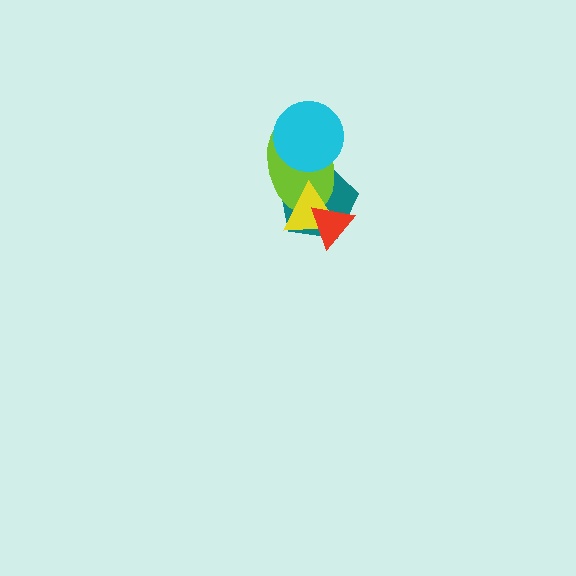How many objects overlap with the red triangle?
3 objects overlap with the red triangle.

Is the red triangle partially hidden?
No, no other shape covers it.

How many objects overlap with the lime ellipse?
4 objects overlap with the lime ellipse.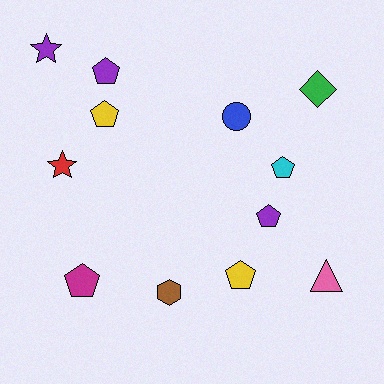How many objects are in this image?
There are 12 objects.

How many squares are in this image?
There are no squares.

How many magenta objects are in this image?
There is 1 magenta object.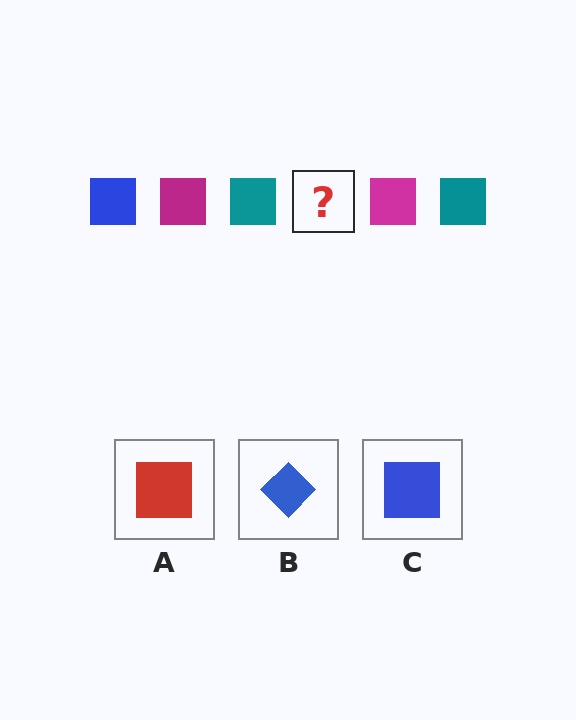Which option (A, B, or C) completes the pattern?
C.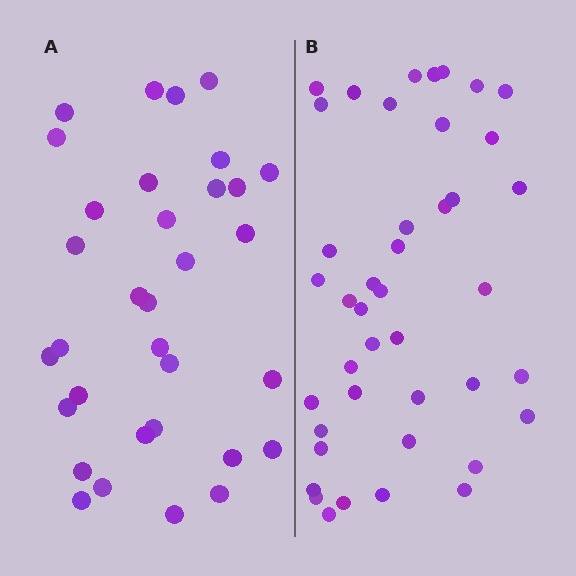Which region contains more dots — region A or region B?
Region B (the right region) has more dots.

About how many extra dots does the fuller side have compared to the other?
Region B has roughly 8 or so more dots than region A.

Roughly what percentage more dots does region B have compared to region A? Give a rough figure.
About 25% more.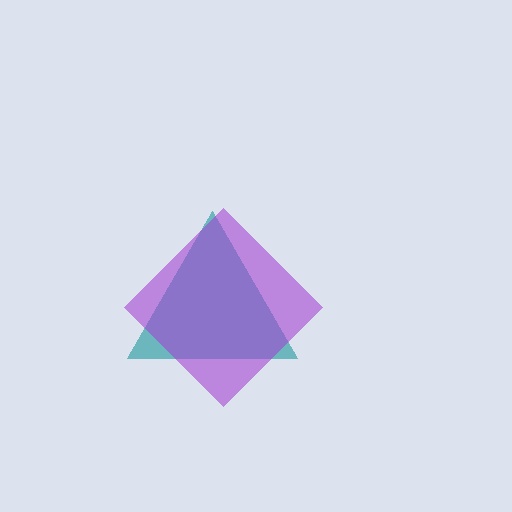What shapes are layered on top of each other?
The layered shapes are: a teal triangle, a purple diamond.